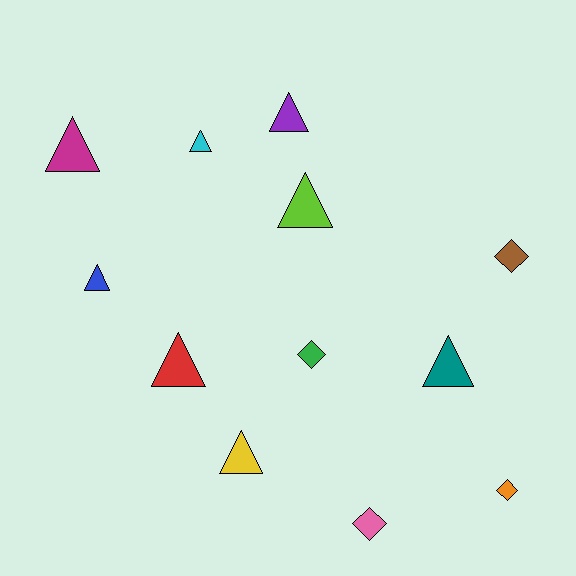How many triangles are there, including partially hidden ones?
There are 8 triangles.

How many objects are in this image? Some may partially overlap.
There are 12 objects.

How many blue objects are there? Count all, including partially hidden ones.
There is 1 blue object.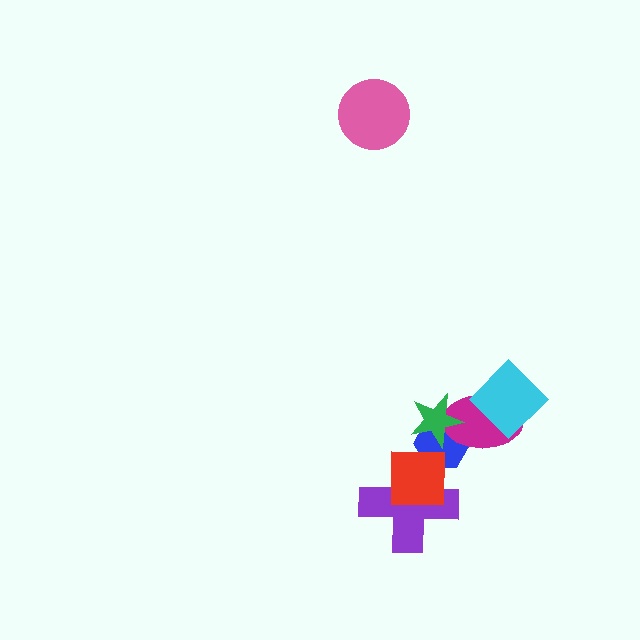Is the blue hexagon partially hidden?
Yes, it is partially covered by another shape.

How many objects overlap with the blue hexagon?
4 objects overlap with the blue hexagon.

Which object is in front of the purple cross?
The red square is in front of the purple cross.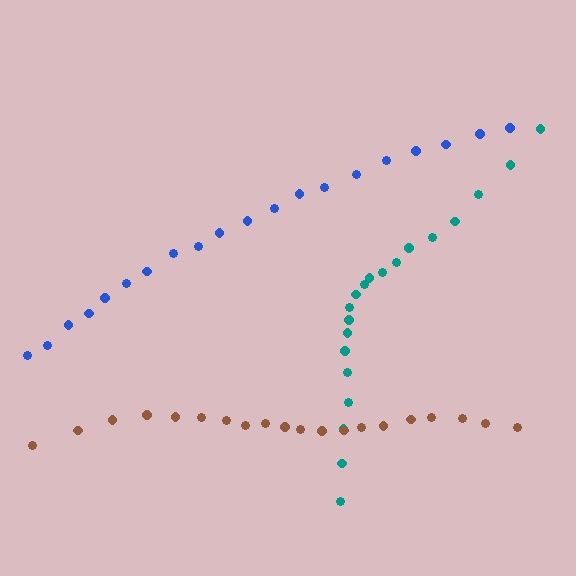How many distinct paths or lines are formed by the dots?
There are 3 distinct paths.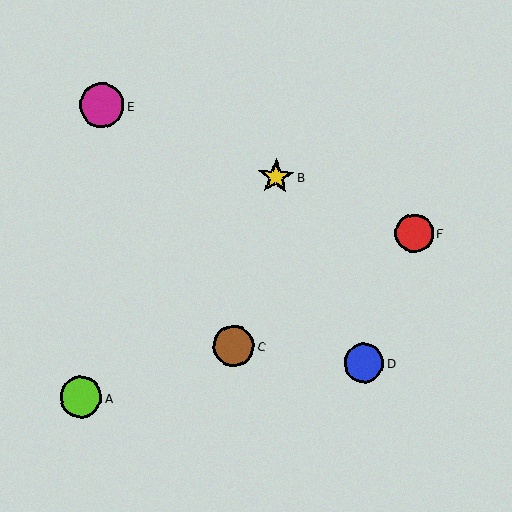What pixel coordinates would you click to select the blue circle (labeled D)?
Click at (364, 363) to select the blue circle D.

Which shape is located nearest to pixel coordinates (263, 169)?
The yellow star (labeled B) at (276, 177) is nearest to that location.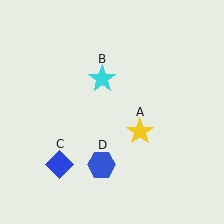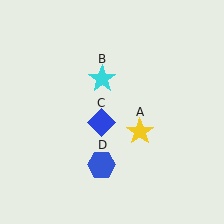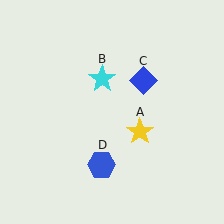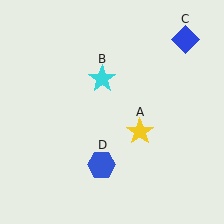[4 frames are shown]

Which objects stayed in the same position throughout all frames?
Yellow star (object A) and cyan star (object B) and blue hexagon (object D) remained stationary.